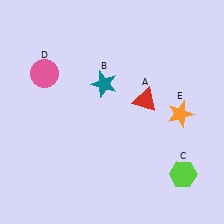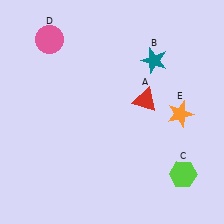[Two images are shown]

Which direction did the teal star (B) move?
The teal star (B) moved right.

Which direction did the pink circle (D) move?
The pink circle (D) moved up.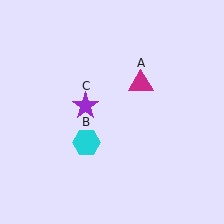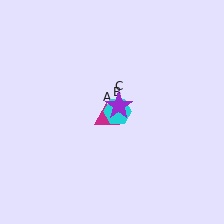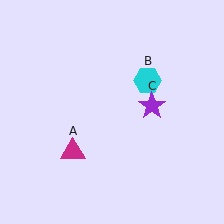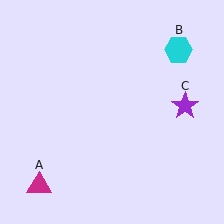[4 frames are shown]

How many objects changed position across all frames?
3 objects changed position: magenta triangle (object A), cyan hexagon (object B), purple star (object C).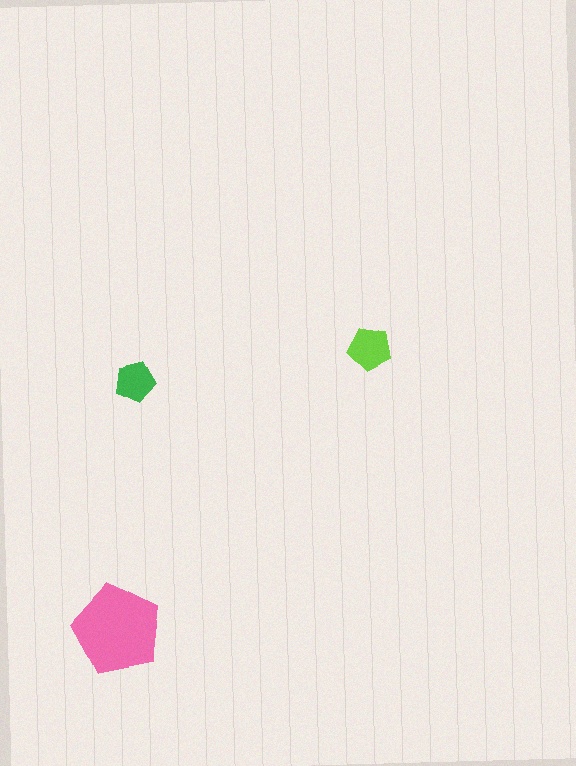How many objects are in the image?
There are 3 objects in the image.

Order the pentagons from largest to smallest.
the pink one, the lime one, the green one.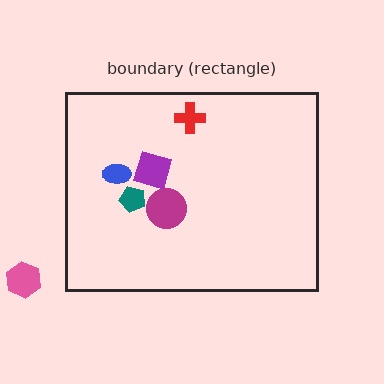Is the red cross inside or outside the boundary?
Inside.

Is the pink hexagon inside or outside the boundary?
Outside.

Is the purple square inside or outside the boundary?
Inside.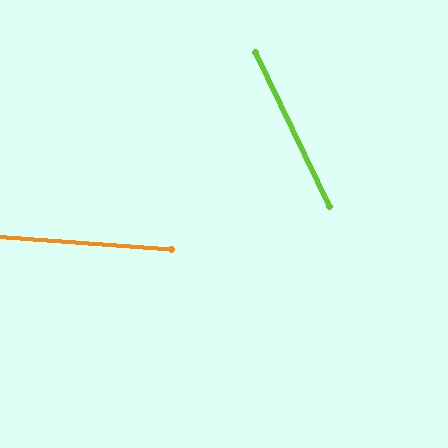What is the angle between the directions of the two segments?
Approximately 60 degrees.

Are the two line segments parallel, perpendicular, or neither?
Neither parallel nor perpendicular — they differ by about 60°.